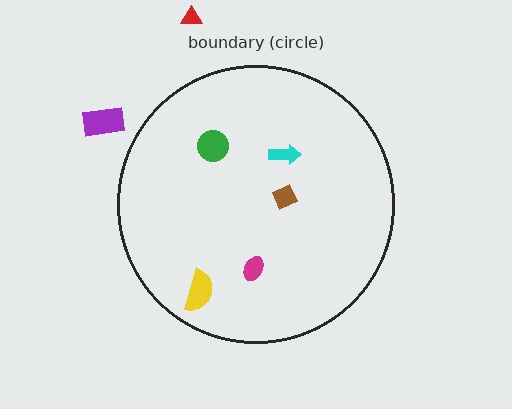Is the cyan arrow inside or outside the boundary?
Inside.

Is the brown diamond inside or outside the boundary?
Inside.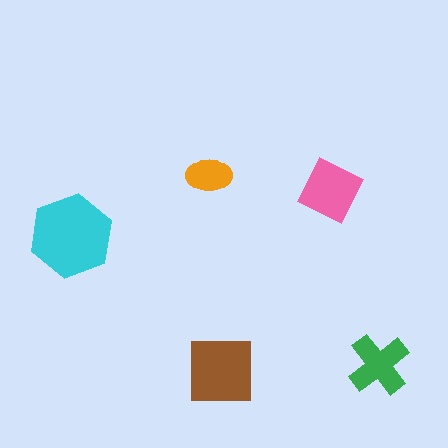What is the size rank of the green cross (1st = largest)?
4th.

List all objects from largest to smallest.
The cyan hexagon, the brown square, the pink diamond, the green cross, the orange ellipse.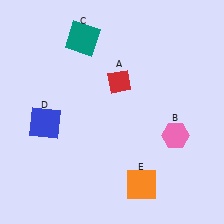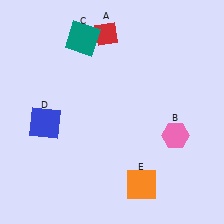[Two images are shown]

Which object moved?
The red diamond (A) moved up.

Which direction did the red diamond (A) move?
The red diamond (A) moved up.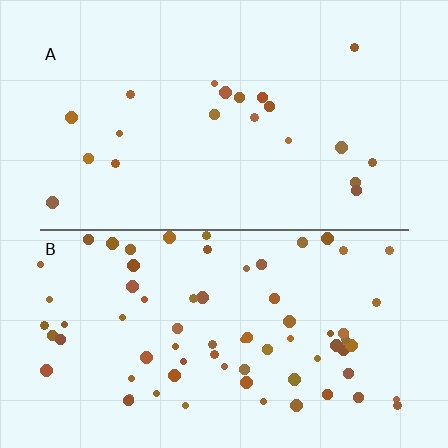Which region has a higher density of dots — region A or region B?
B (the bottom).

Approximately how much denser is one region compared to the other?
Approximately 3.5× — region B over region A.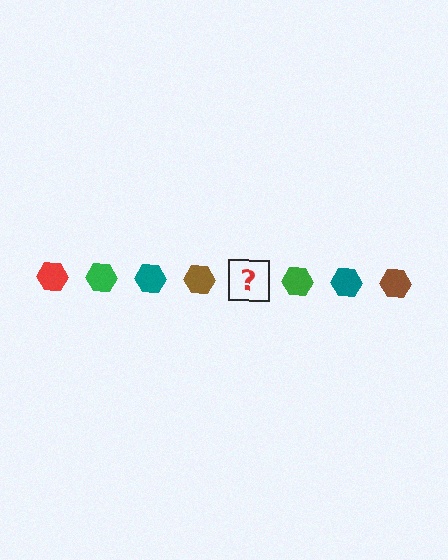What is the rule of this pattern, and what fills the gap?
The rule is that the pattern cycles through red, green, teal, brown hexagons. The gap should be filled with a red hexagon.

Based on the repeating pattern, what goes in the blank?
The blank should be a red hexagon.